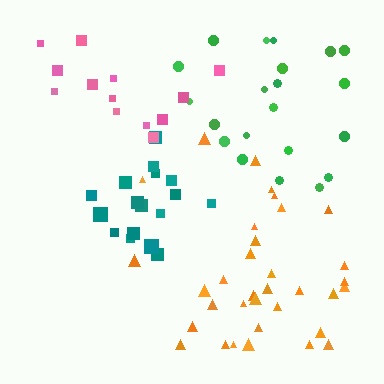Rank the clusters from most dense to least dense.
teal, orange, green, pink.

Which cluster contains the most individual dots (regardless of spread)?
Orange (34).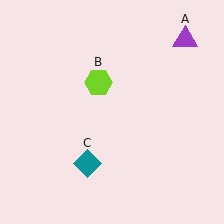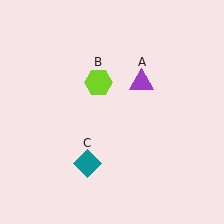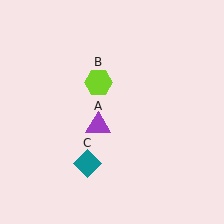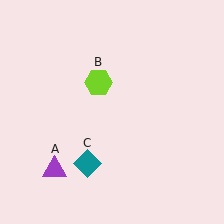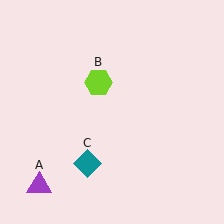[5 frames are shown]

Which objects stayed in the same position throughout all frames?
Lime hexagon (object B) and teal diamond (object C) remained stationary.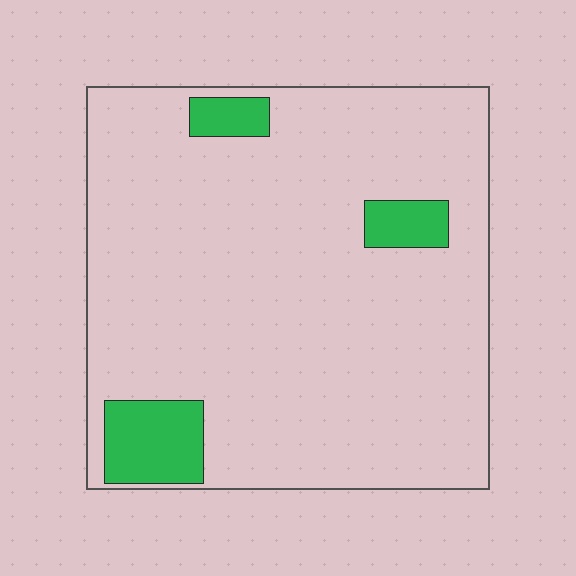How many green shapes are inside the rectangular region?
3.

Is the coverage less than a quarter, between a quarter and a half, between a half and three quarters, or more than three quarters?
Less than a quarter.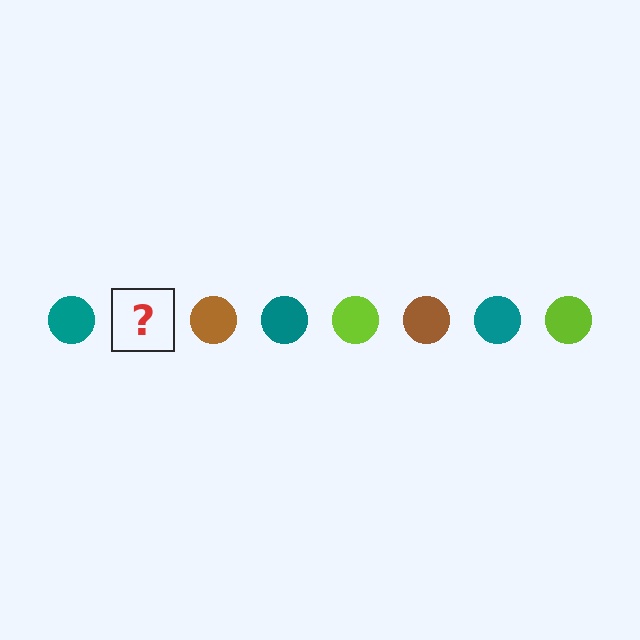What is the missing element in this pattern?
The missing element is a lime circle.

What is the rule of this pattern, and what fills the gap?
The rule is that the pattern cycles through teal, lime, brown circles. The gap should be filled with a lime circle.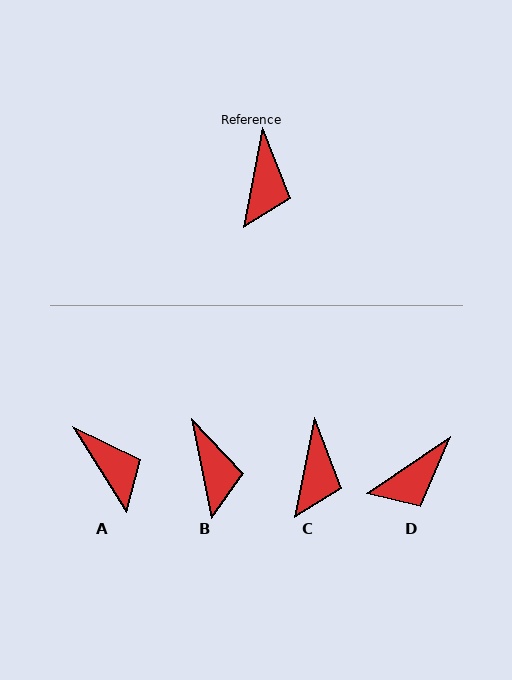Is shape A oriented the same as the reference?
No, it is off by about 43 degrees.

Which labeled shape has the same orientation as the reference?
C.